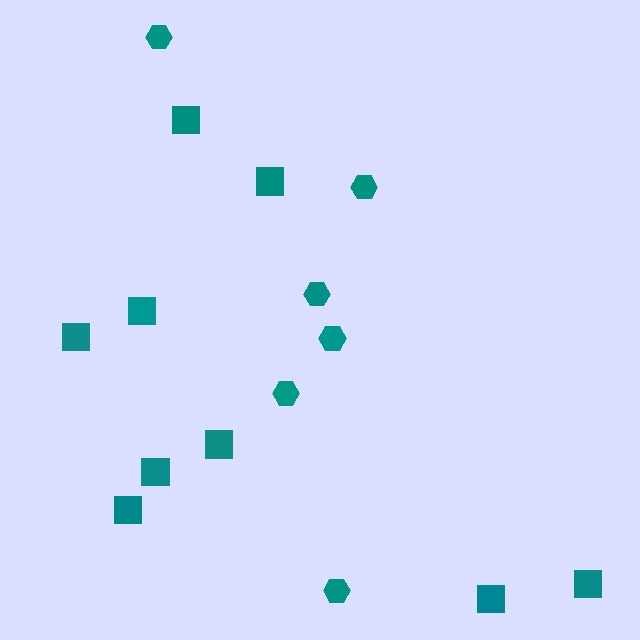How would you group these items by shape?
There are 2 groups: one group of squares (9) and one group of hexagons (6).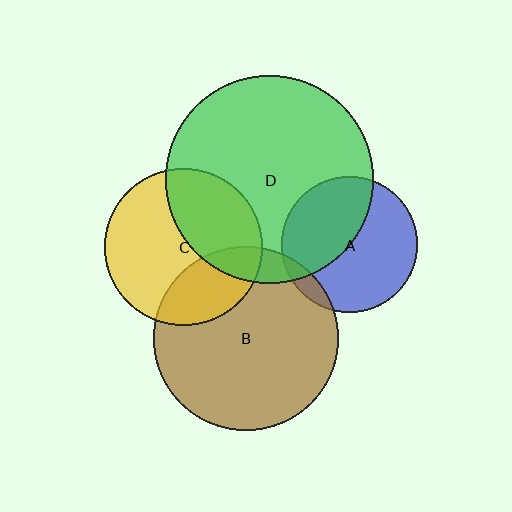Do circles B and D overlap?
Yes.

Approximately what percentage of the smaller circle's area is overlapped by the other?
Approximately 10%.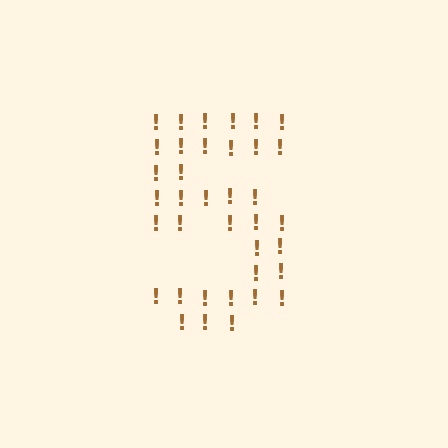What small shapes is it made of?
It is made of small exclamation marks.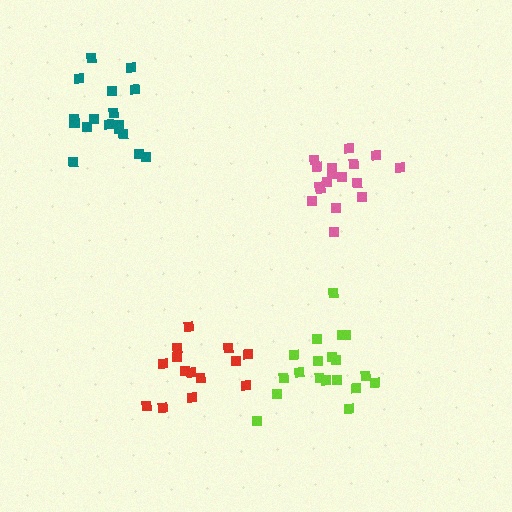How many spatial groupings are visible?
There are 4 spatial groupings.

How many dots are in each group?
Group 1: 17 dots, Group 2: 17 dots, Group 3: 14 dots, Group 4: 20 dots (68 total).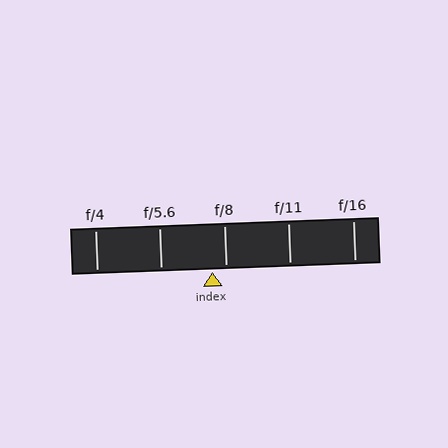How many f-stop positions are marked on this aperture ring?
There are 5 f-stop positions marked.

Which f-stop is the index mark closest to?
The index mark is closest to f/8.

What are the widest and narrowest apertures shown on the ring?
The widest aperture shown is f/4 and the narrowest is f/16.